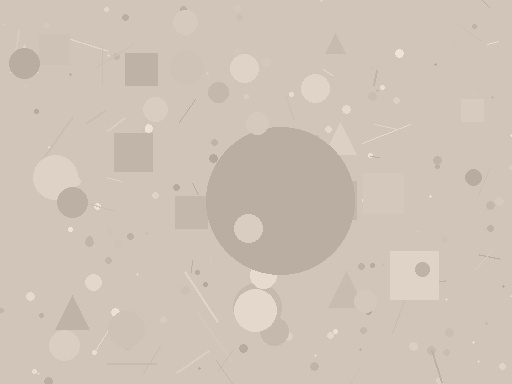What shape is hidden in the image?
A circle is hidden in the image.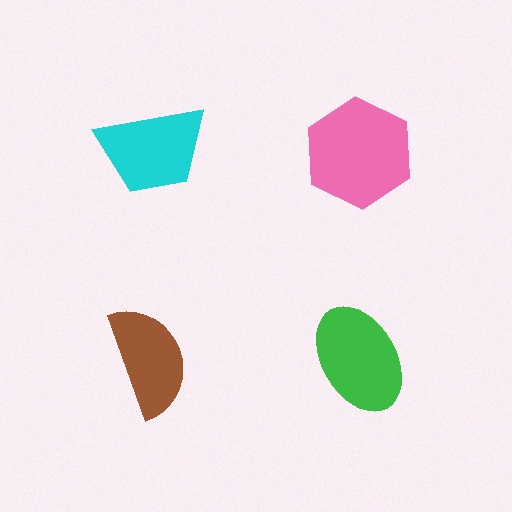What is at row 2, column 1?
A brown semicircle.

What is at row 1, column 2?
A pink hexagon.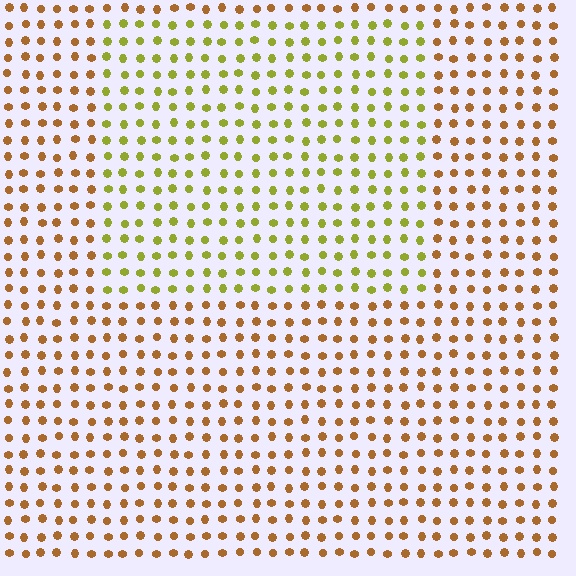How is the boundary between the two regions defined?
The boundary is defined purely by a slight shift in hue (about 42 degrees). Spacing, size, and orientation are identical on both sides.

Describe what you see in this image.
The image is filled with small brown elements in a uniform arrangement. A rectangle-shaped region is visible where the elements are tinted to a slightly different hue, forming a subtle color boundary.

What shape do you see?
I see a rectangle.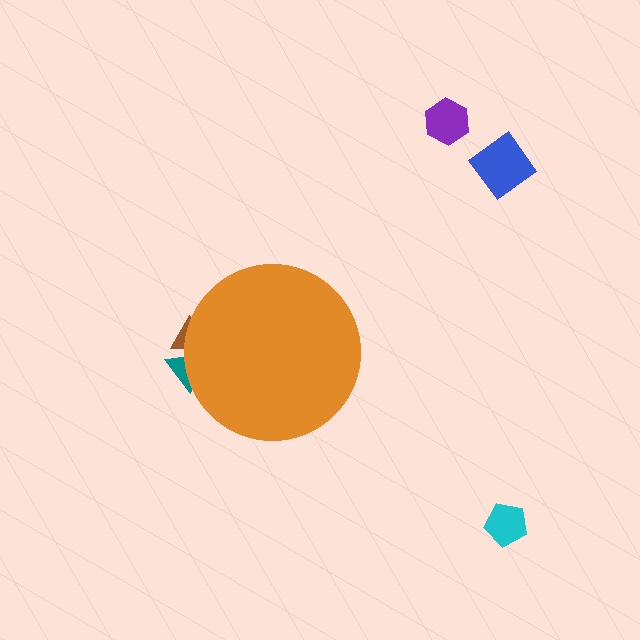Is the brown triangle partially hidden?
Yes, the brown triangle is partially hidden behind the orange circle.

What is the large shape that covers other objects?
An orange circle.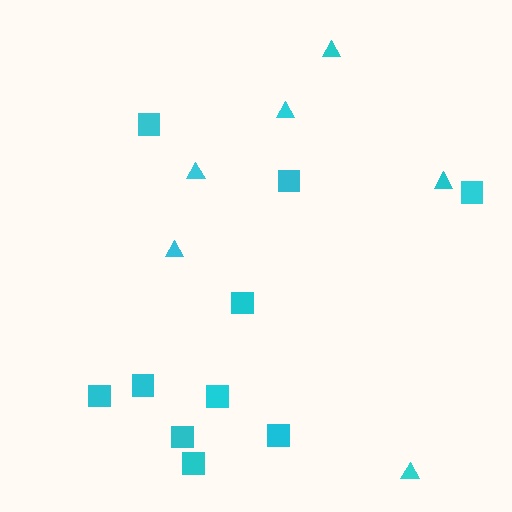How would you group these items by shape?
There are 2 groups: one group of triangles (6) and one group of squares (10).